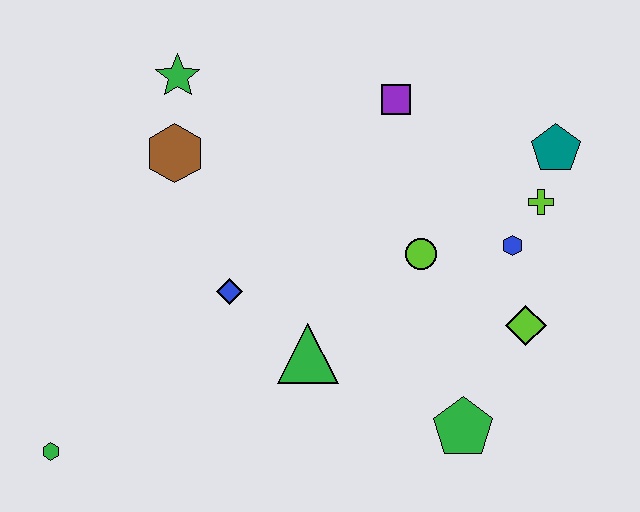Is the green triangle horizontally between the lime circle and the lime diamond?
No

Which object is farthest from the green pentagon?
The green star is farthest from the green pentagon.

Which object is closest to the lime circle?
The blue hexagon is closest to the lime circle.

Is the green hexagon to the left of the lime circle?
Yes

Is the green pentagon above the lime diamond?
No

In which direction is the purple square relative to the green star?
The purple square is to the right of the green star.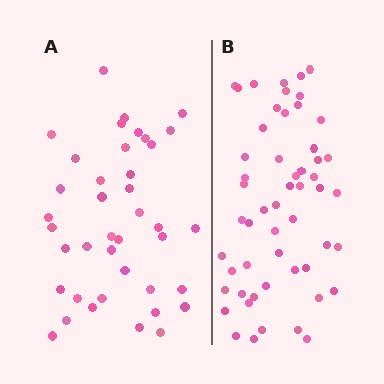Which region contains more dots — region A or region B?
Region B (the right region) has more dots.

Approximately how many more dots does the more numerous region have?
Region B has approximately 15 more dots than region A.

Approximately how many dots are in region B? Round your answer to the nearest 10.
About 50 dots. (The exact count is 54, which rounds to 50.)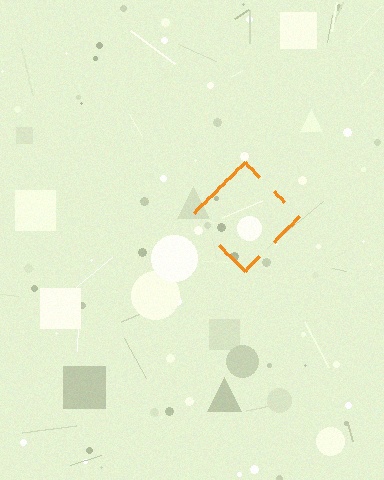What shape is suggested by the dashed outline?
The dashed outline suggests a diamond.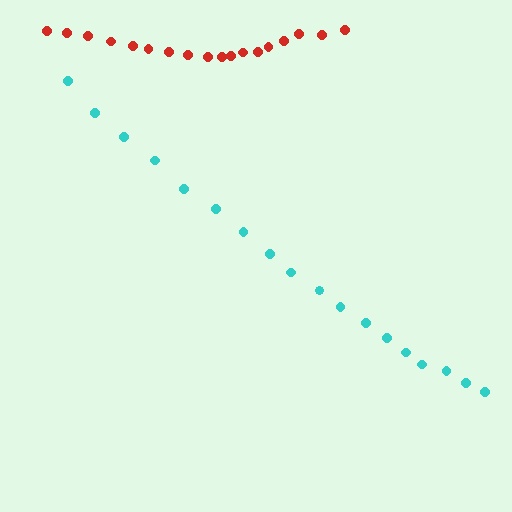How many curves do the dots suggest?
There are 2 distinct paths.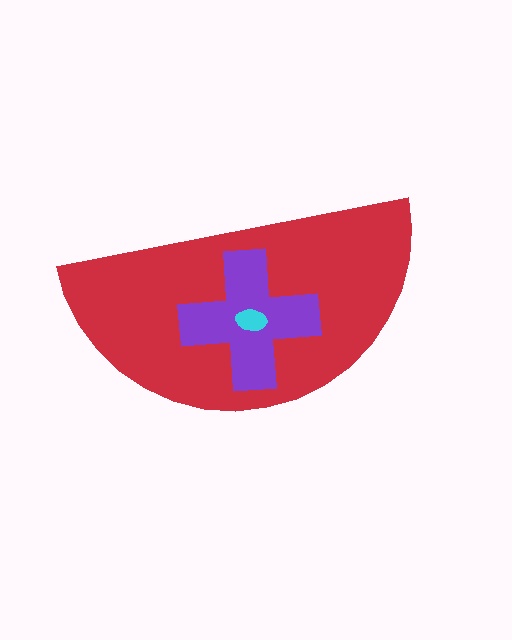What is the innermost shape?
The cyan ellipse.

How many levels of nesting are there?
3.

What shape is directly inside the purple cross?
The cyan ellipse.